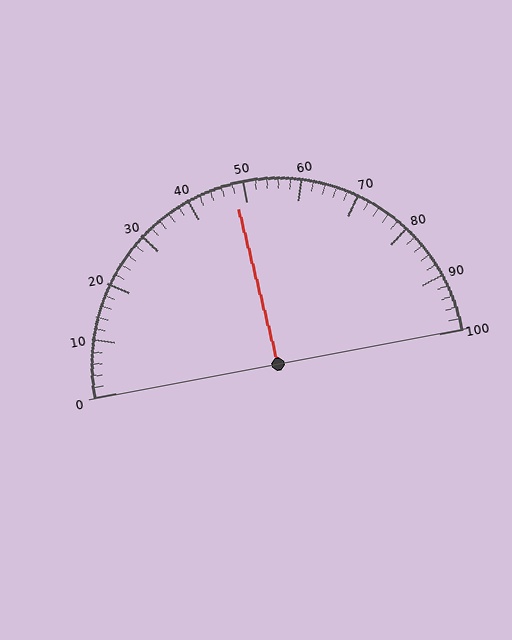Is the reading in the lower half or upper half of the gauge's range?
The reading is in the lower half of the range (0 to 100).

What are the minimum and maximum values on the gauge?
The gauge ranges from 0 to 100.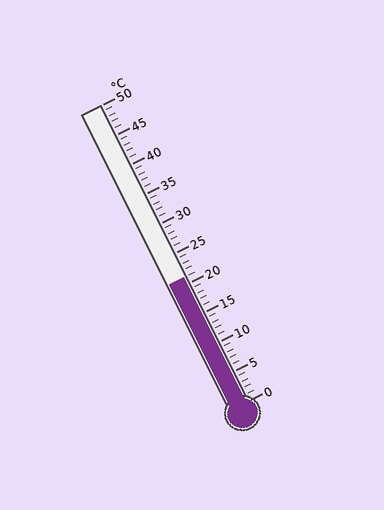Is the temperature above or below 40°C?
The temperature is below 40°C.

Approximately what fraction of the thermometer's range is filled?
The thermometer is filled to approximately 40% of its range.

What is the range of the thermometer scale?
The thermometer scale ranges from 0°C to 50°C.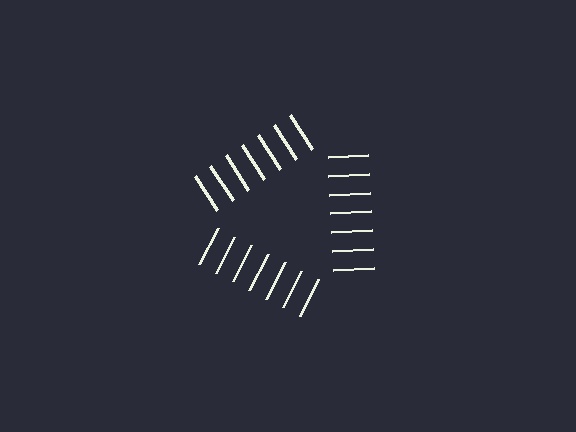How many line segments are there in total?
21 — 7 along each of the 3 edges.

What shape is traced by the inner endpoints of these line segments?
An illusory triangle — the line segments terminate on its edges but no continuous stroke is drawn.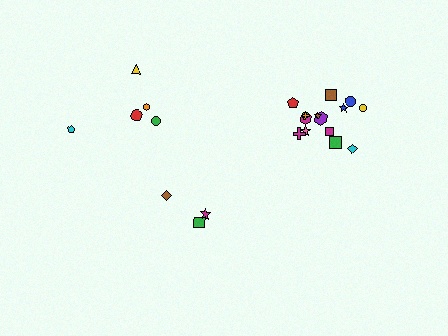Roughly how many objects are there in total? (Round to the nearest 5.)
Roughly 25 objects in total.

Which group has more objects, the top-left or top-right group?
The top-right group.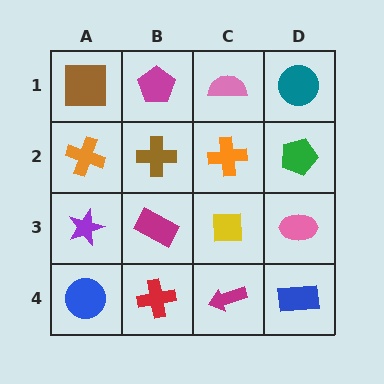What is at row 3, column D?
A pink ellipse.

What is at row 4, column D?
A blue rectangle.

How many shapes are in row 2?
4 shapes.